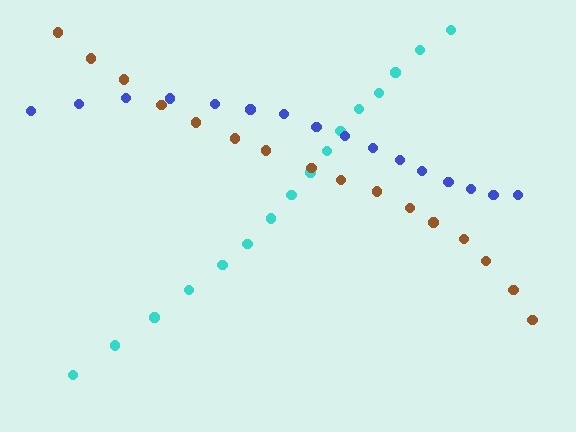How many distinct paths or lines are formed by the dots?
There are 3 distinct paths.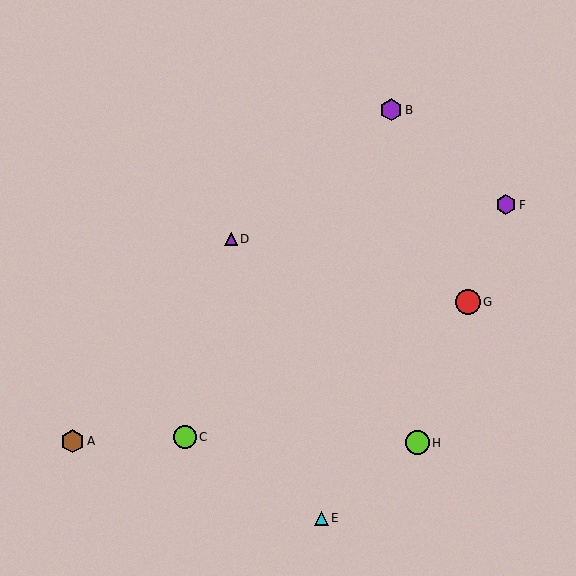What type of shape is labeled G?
Shape G is a red circle.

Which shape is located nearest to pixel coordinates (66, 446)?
The brown hexagon (labeled A) at (72, 441) is nearest to that location.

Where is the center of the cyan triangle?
The center of the cyan triangle is at (321, 518).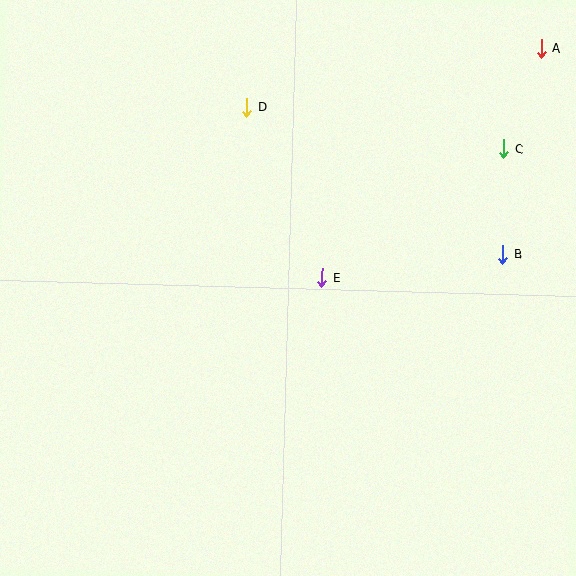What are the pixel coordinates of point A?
Point A is at (541, 48).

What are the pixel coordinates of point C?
Point C is at (504, 149).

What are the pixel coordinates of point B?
Point B is at (503, 254).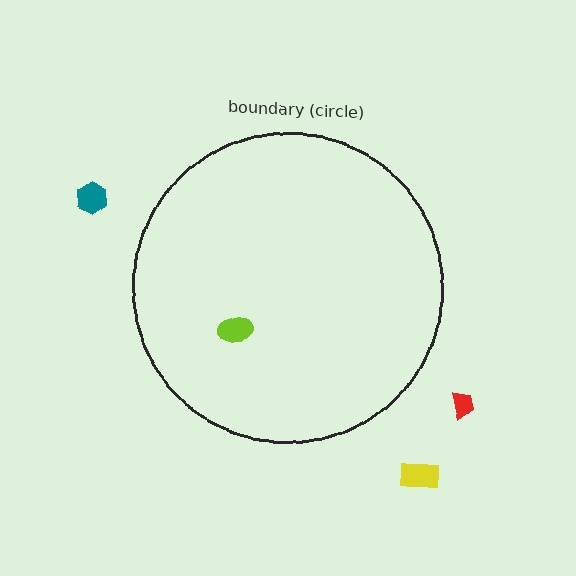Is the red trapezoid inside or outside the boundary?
Outside.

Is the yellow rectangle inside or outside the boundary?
Outside.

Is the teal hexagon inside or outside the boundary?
Outside.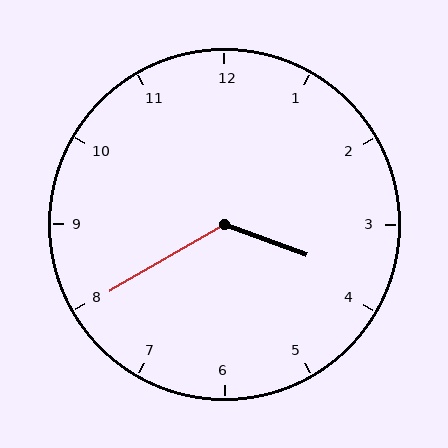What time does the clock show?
3:40.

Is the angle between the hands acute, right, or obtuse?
It is obtuse.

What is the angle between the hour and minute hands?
Approximately 130 degrees.